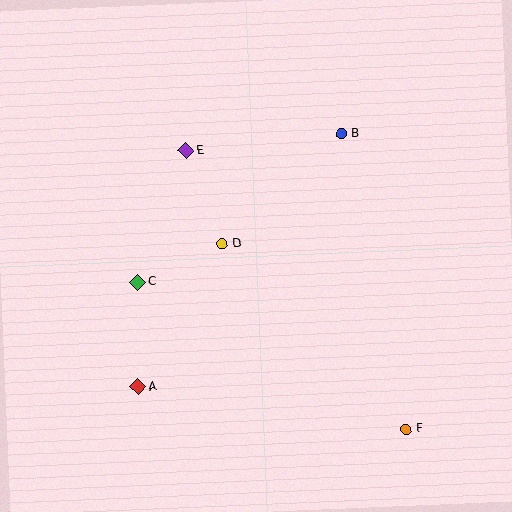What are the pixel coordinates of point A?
Point A is at (138, 387).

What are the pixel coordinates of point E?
Point E is at (186, 151).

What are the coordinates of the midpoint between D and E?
The midpoint between D and E is at (204, 197).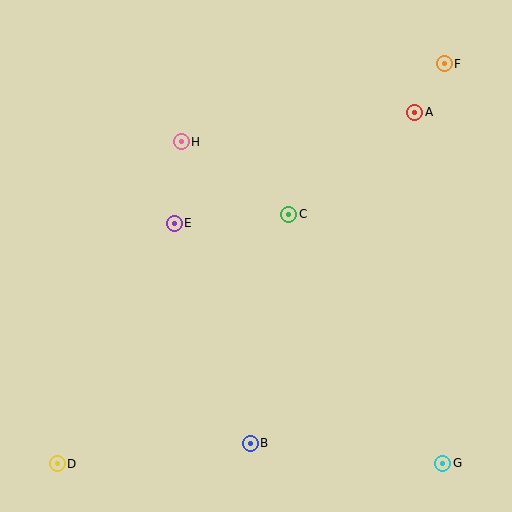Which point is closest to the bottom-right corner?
Point G is closest to the bottom-right corner.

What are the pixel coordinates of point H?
Point H is at (181, 142).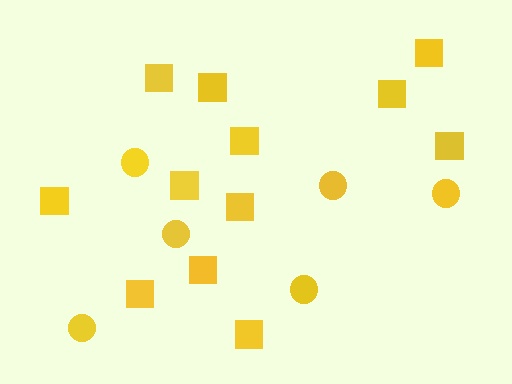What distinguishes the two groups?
There are 2 groups: one group of squares (12) and one group of circles (6).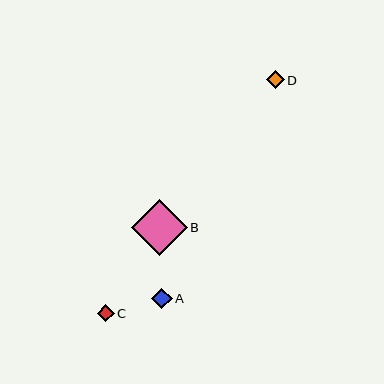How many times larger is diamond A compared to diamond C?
Diamond A is approximately 1.2 times the size of diamond C.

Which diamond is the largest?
Diamond B is the largest with a size of approximately 56 pixels.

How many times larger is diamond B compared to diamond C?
Diamond B is approximately 3.4 times the size of diamond C.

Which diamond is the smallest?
Diamond C is the smallest with a size of approximately 17 pixels.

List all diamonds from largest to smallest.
From largest to smallest: B, A, D, C.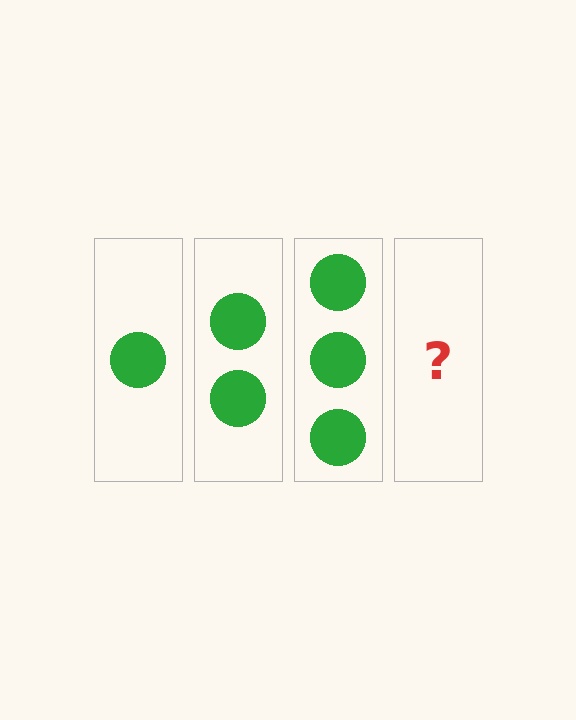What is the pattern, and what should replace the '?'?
The pattern is that each step adds one more circle. The '?' should be 4 circles.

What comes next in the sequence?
The next element should be 4 circles.